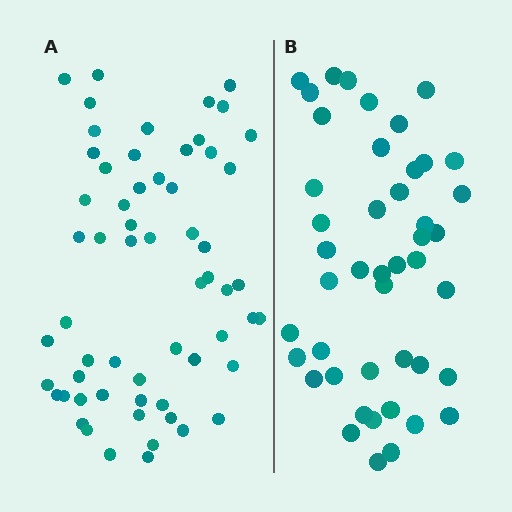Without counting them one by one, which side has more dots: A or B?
Region A (the left region) has more dots.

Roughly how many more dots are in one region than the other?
Region A has approximately 15 more dots than region B.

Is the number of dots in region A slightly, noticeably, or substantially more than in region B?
Region A has noticeably more, but not dramatically so. The ratio is roughly 1.3 to 1.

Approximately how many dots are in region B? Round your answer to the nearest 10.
About 40 dots. (The exact count is 45, which rounds to 40.)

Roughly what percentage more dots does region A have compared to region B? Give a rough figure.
About 35% more.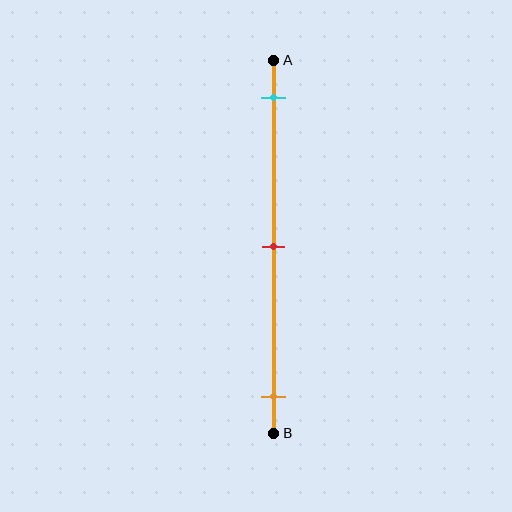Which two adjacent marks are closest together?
The cyan and red marks are the closest adjacent pair.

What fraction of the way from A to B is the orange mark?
The orange mark is approximately 90% (0.9) of the way from A to B.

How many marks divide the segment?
There are 3 marks dividing the segment.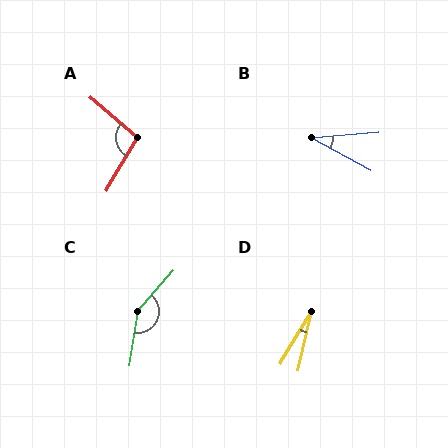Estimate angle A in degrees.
Approximately 100 degrees.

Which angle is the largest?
C, at approximately 147 degrees.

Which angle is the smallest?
D, at approximately 18 degrees.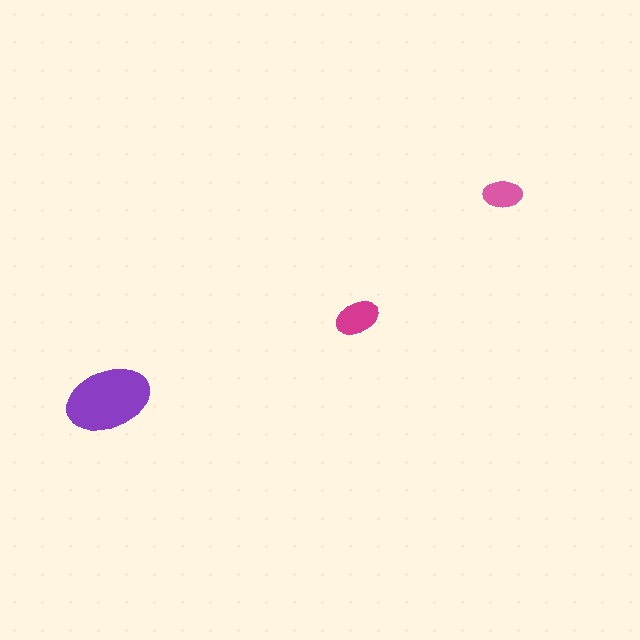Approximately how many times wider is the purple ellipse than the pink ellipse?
About 2 times wider.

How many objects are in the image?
There are 3 objects in the image.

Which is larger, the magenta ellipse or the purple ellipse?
The purple one.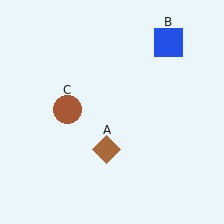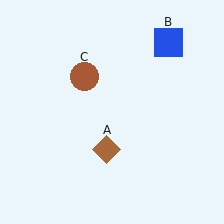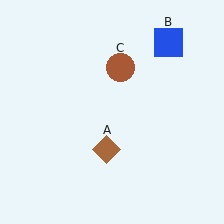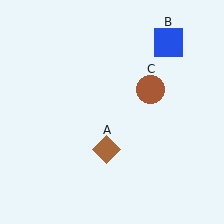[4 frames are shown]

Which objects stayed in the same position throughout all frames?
Brown diamond (object A) and blue square (object B) remained stationary.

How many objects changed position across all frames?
1 object changed position: brown circle (object C).